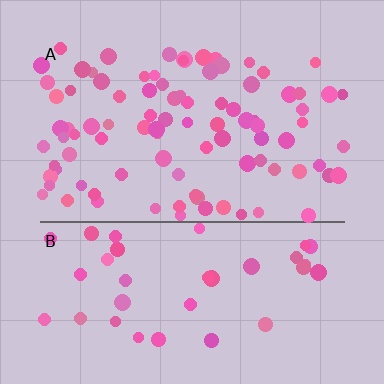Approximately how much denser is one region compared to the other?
Approximately 2.3× — region A over region B.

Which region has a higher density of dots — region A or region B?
A (the top).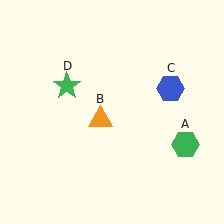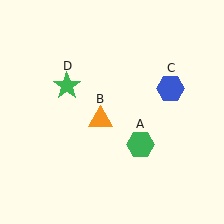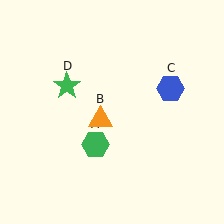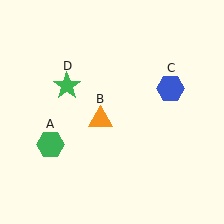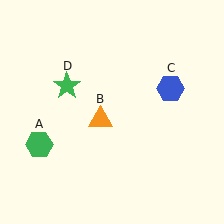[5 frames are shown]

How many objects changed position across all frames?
1 object changed position: green hexagon (object A).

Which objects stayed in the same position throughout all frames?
Orange triangle (object B) and blue hexagon (object C) and green star (object D) remained stationary.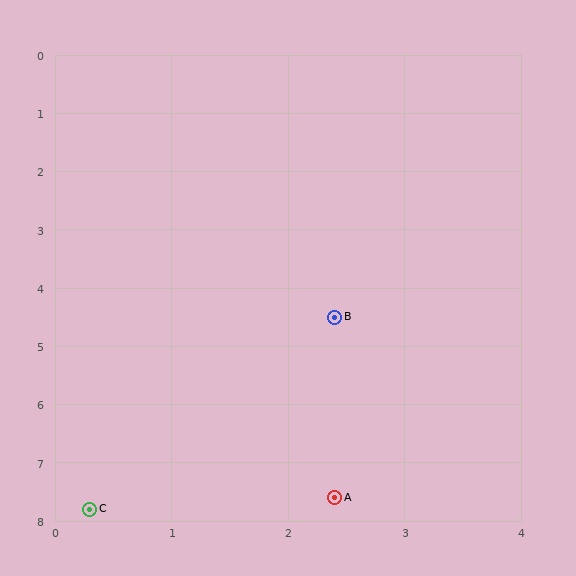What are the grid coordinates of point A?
Point A is at approximately (2.4, 7.6).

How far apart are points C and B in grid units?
Points C and B are about 3.9 grid units apart.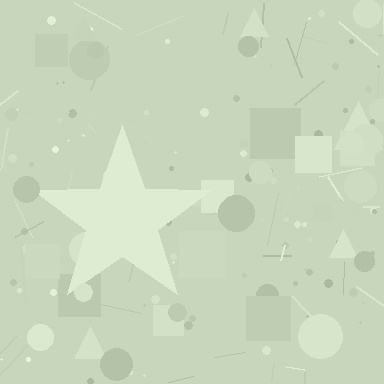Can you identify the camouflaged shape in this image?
The camouflaged shape is a star.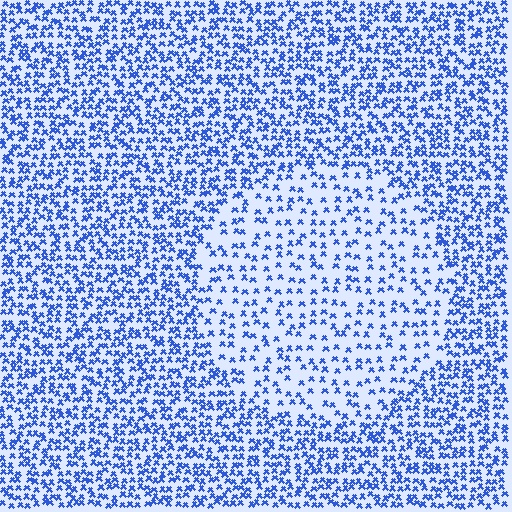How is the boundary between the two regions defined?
The boundary is defined by a change in element density (approximately 2.1x ratio). All elements are the same color, size, and shape.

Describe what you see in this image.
The image contains small blue elements arranged at two different densities. A circle-shaped region is visible where the elements are less densely packed than the surrounding area.